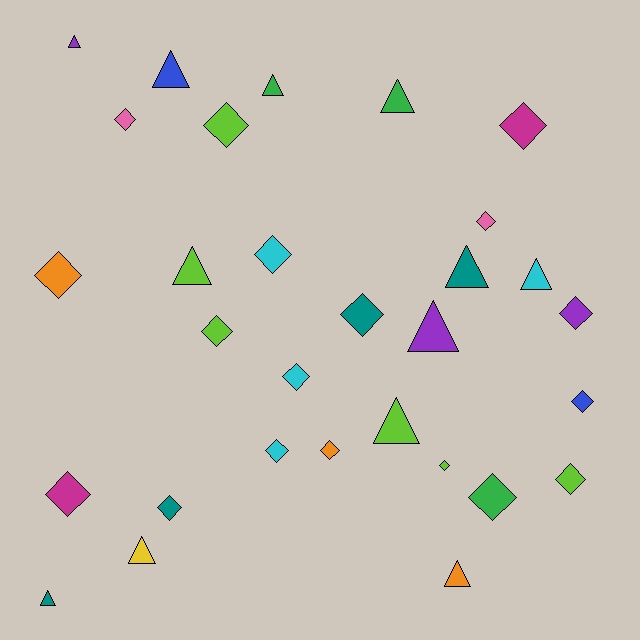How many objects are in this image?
There are 30 objects.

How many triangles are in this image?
There are 12 triangles.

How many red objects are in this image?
There are no red objects.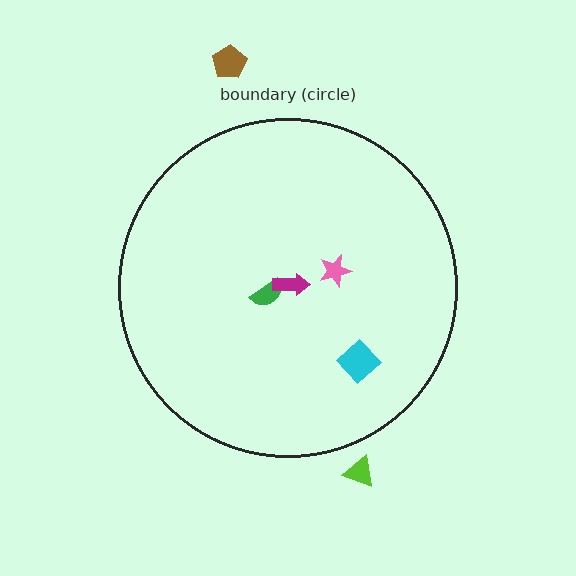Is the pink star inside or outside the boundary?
Inside.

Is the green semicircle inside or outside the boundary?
Inside.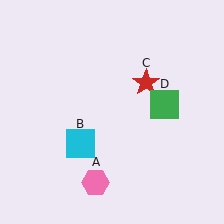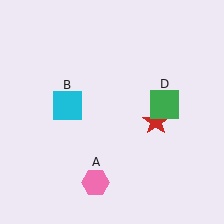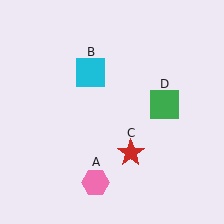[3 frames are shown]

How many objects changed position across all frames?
2 objects changed position: cyan square (object B), red star (object C).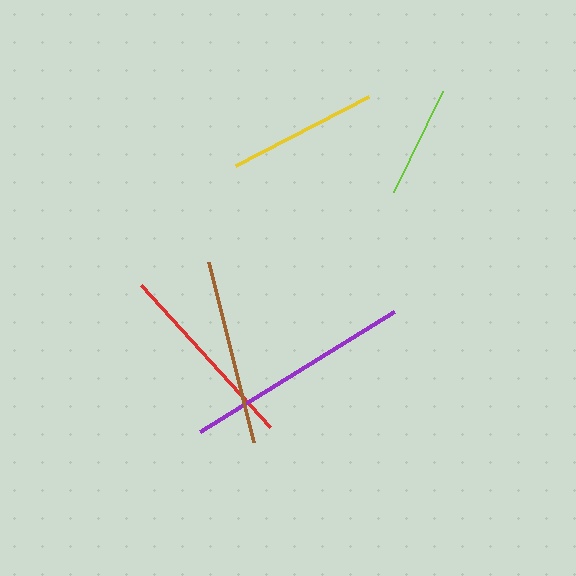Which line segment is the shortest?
The lime line is the shortest at approximately 112 pixels.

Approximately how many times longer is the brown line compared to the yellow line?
The brown line is approximately 1.2 times the length of the yellow line.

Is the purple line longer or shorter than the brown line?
The purple line is longer than the brown line.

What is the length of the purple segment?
The purple segment is approximately 228 pixels long.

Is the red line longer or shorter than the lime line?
The red line is longer than the lime line.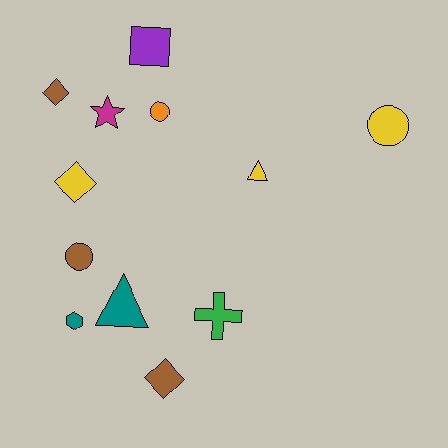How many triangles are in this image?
There are 2 triangles.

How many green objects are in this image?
There is 1 green object.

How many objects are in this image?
There are 12 objects.